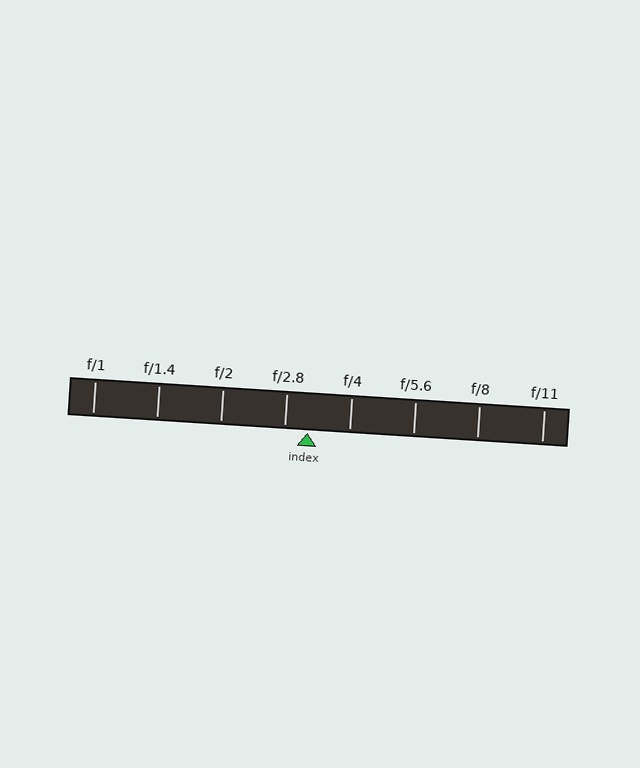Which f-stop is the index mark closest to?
The index mark is closest to f/2.8.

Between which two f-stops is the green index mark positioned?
The index mark is between f/2.8 and f/4.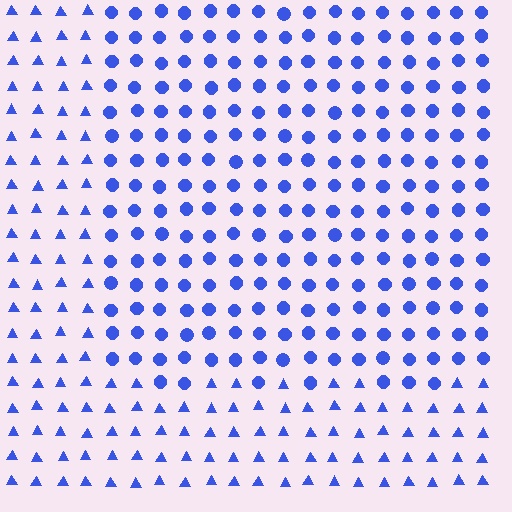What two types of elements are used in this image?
The image uses circles inside the rectangle region and triangles outside it.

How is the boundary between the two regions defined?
The boundary is defined by a change in element shape: circles inside vs. triangles outside. All elements share the same color and spacing.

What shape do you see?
I see a rectangle.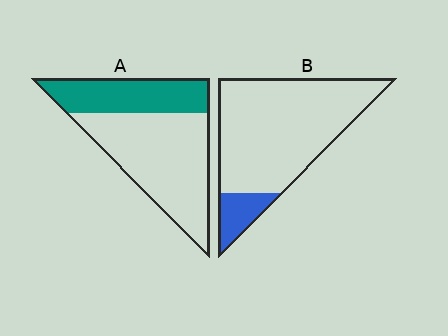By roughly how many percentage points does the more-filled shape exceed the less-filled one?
By roughly 20 percentage points (A over B).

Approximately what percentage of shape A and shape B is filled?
A is approximately 35% and B is approximately 15%.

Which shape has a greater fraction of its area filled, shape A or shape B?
Shape A.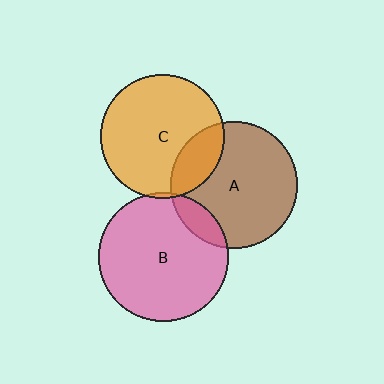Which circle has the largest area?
Circle B (pink).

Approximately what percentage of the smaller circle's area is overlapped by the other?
Approximately 5%.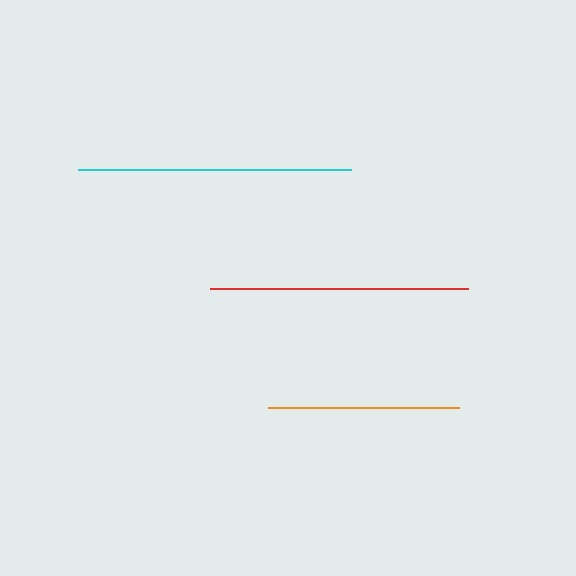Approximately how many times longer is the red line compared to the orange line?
The red line is approximately 1.3 times the length of the orange line.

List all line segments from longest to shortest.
From longest to shortest: cyan, red, orange.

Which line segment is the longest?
The cyan line is the longest at approximately 274 pixels.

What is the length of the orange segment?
The orange segment is approximately 192 pixels long.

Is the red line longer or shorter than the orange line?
The red line is longer than the orange line.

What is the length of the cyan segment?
The cyan segment is approximately 274 pixels long.